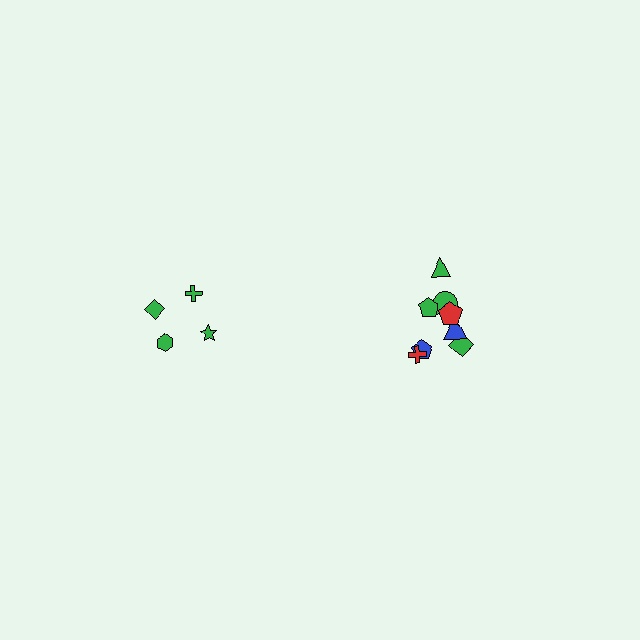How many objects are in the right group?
There are 8 objects.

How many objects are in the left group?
There are 4 objects.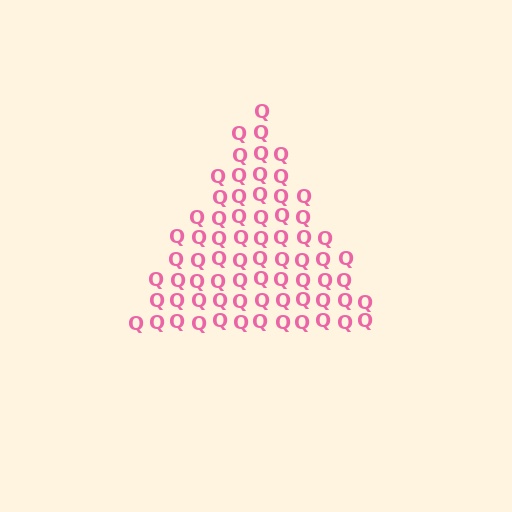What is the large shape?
The large shape is a triangle.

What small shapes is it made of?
It is made of small letter Q's.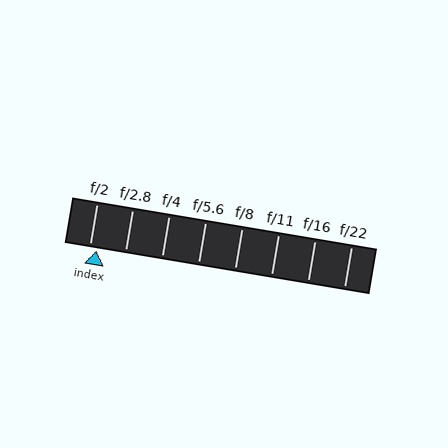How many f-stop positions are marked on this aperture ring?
There are 8 f-stop positions marked.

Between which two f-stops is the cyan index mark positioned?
The index mark is between f/2 and f/2.8.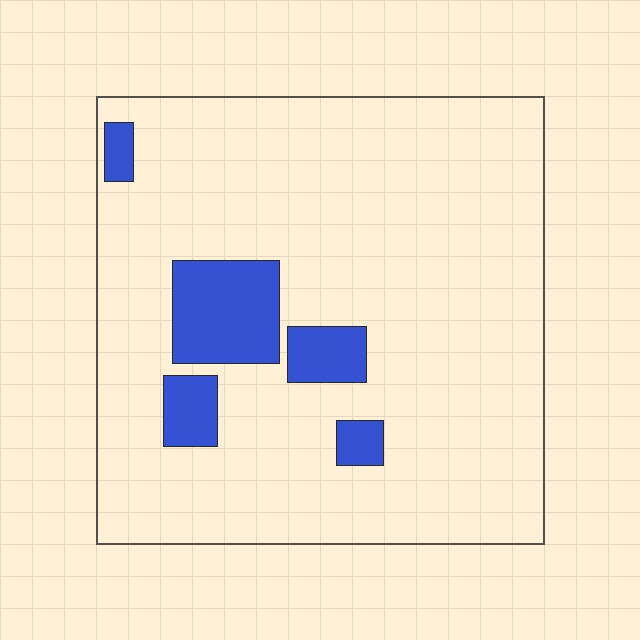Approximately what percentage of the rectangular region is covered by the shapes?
Approximately 10%.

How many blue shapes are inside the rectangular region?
5.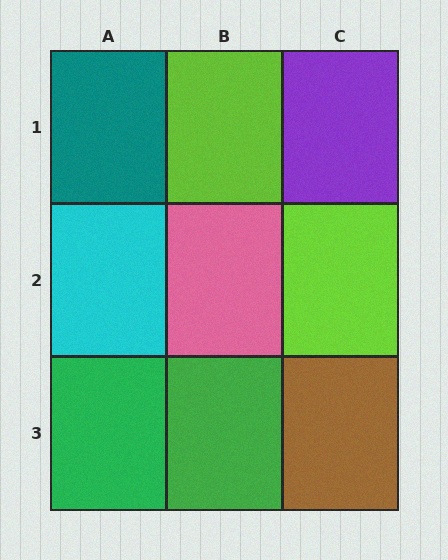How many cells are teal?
1 cell is teal.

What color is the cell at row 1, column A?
Teal.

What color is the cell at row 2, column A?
Cyan.